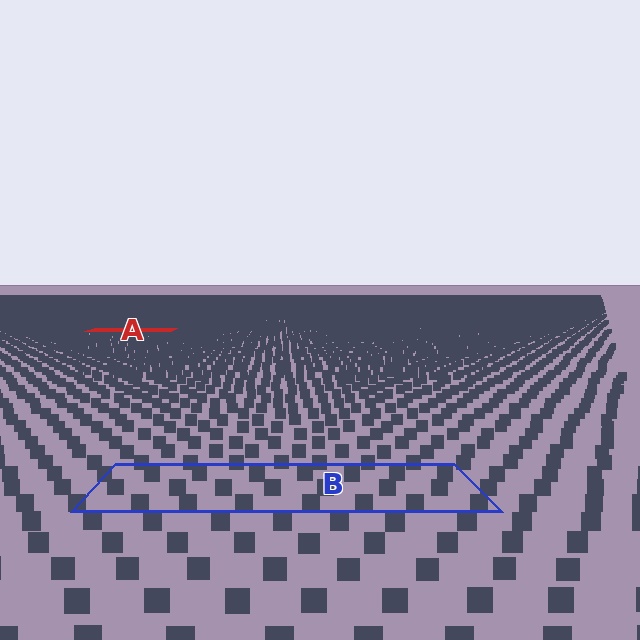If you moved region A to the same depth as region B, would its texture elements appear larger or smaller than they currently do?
They would appear larger. At a closer depth, the same texture elements are projected at a bigger on-screen size.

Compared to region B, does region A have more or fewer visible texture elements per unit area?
Region A has more texture elements per unit area — they are packed more densely because it is farther away.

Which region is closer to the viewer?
Region B is closer. The texture elements there are larger and more spread out.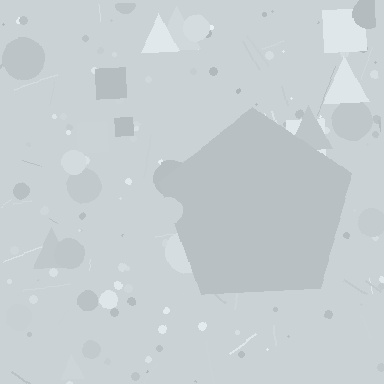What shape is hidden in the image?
A pentagon is hidden in the image.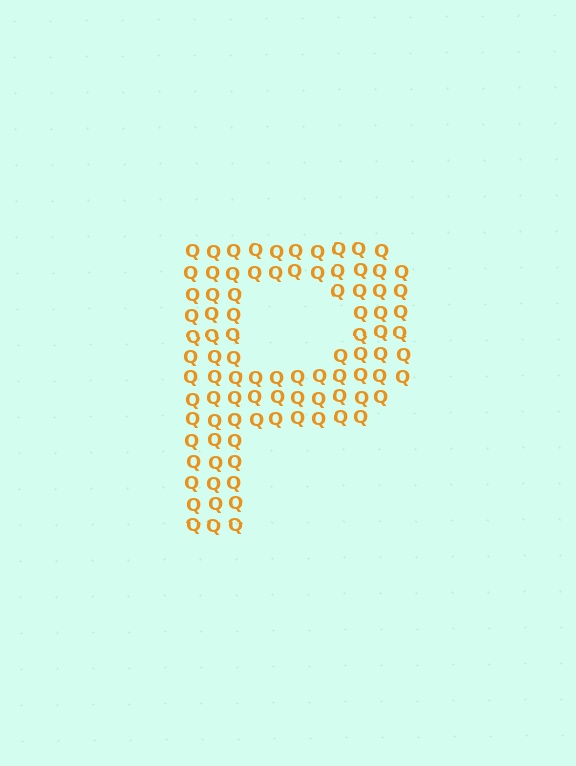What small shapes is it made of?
It is made of small letter Q's.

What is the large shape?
The large shape is the letter P.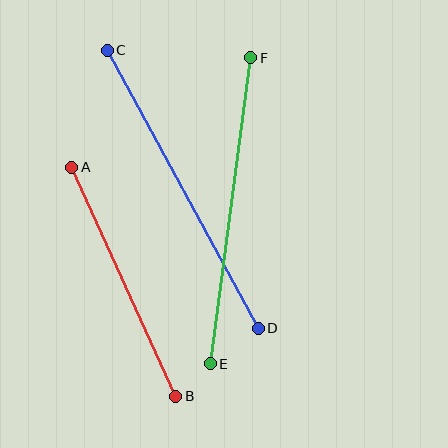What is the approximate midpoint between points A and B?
The midpoint is at approximately (124, 282) pixels.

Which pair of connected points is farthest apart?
Points C and D are farthest apart.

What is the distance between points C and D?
The distance is approximately 317 pixels.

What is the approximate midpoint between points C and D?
The midpoint is at approximately (183, 189) pixels.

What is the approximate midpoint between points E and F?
The midpoint is at approximately (230, 211) pixels.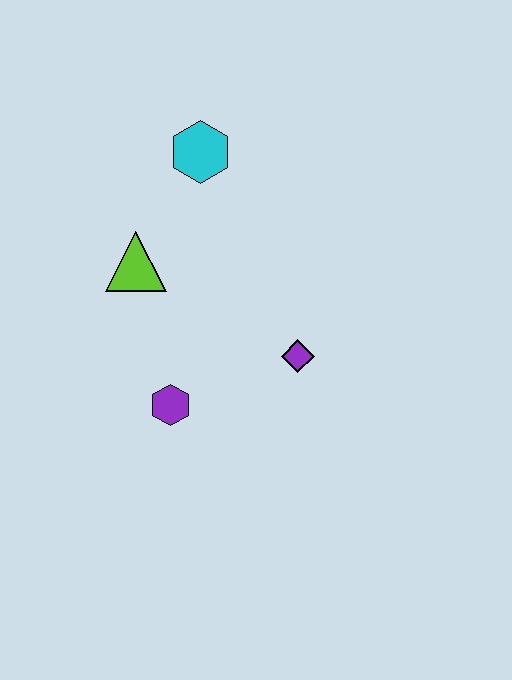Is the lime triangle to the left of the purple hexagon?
Yes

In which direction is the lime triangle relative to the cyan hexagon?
The lime triangle is below the cyan hexagon.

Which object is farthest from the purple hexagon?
The cyan hexagon is farthest from the purple hexagon.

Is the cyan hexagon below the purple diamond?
No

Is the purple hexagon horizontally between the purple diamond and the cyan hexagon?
No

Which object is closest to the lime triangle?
The cyan hexagon is closest to the lime triangle.